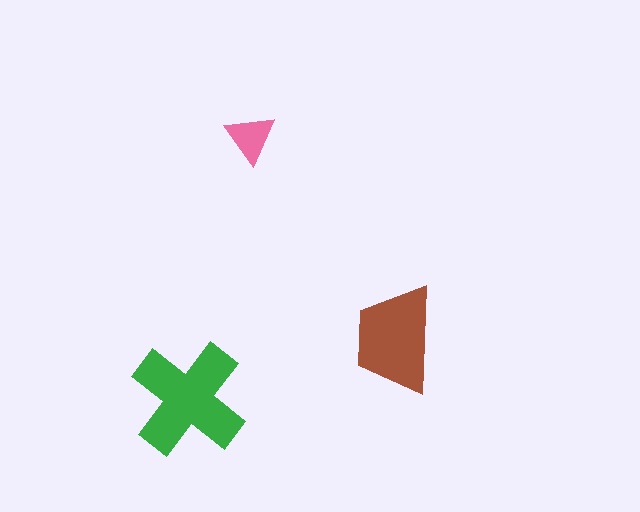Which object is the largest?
The green cross.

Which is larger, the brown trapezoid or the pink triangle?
The brown trapezoid.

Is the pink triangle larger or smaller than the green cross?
Smaller.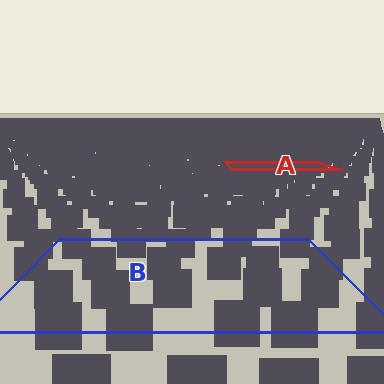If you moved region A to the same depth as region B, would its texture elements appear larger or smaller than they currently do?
They would appear larger. At a closer depth, the same texture elements are projected at a bigger on-screen size.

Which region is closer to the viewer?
Region B is closer. The texture elements there are larger and more spread out.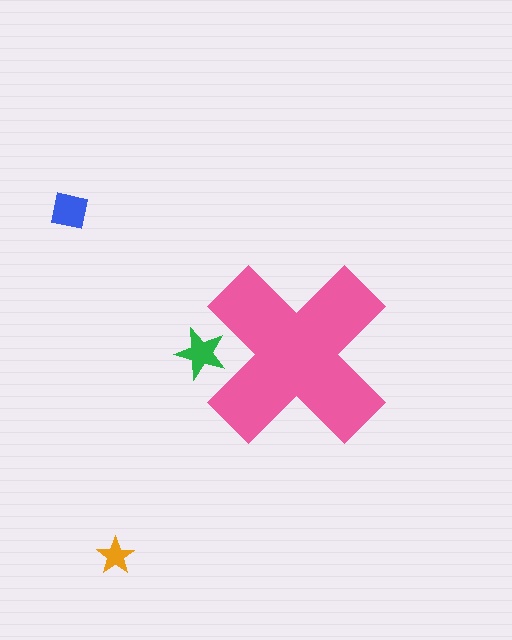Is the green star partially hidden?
Yes, the green star is partially hidden behind the pink cross.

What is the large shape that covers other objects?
A pink cross.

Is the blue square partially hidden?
No, the blue square is fully visible.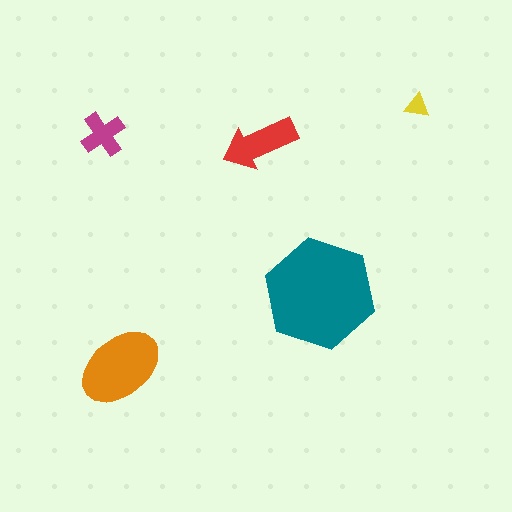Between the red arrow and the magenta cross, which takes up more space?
The red arrow.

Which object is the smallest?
The yellow triangle.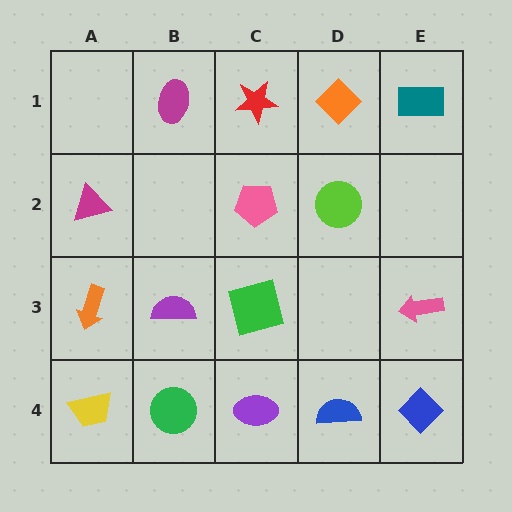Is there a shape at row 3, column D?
No, that cell is empty.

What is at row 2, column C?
A pink pentagon.